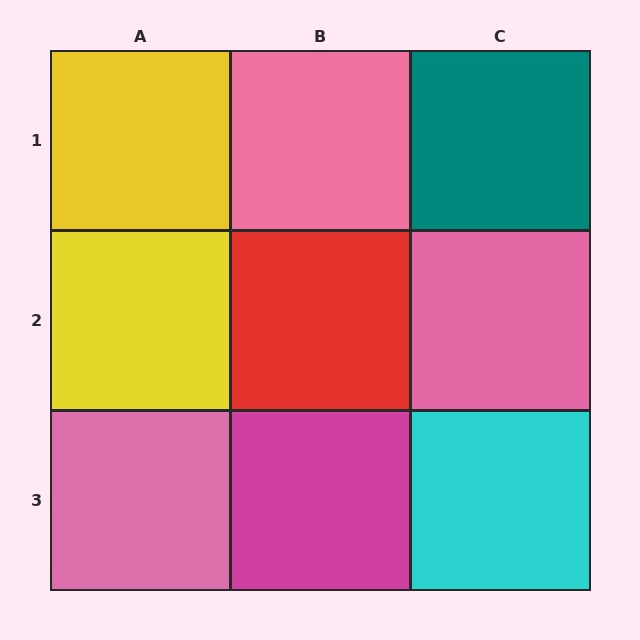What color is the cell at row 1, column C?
Teal.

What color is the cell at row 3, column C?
Cyan.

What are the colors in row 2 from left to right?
Yellow, red, pink.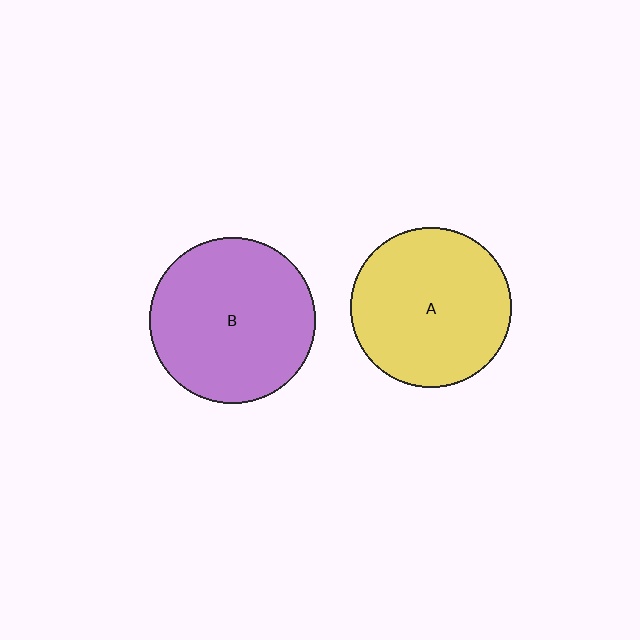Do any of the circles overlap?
No, none of the circles overlap.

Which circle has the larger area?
Circle B (purple).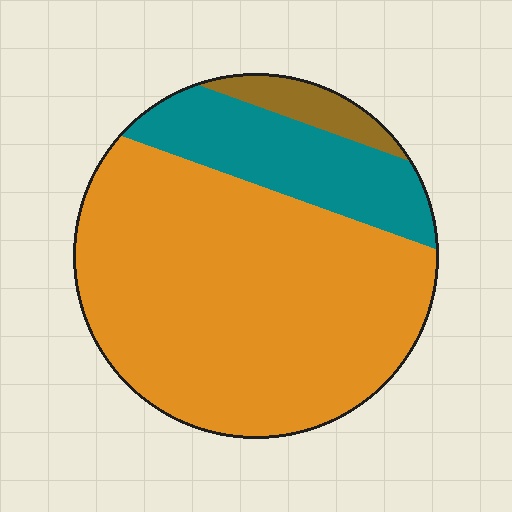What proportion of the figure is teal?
Teal covers around 20% of the figure.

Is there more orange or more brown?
Orange.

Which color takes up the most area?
Orange, at roughly 75%.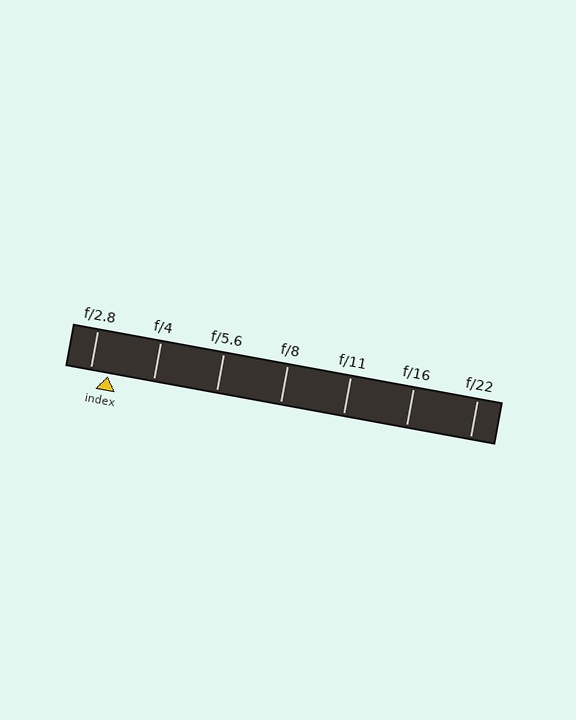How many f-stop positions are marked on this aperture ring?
There are 7 f-stop positions marked.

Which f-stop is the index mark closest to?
The index mark is closest to f/2.8.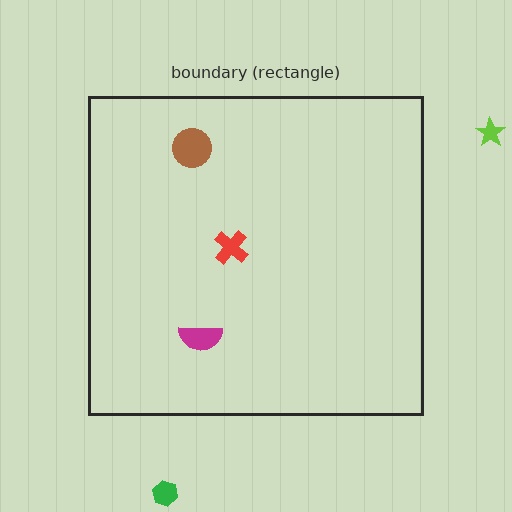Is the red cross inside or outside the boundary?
Inside.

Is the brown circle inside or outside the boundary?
Inside.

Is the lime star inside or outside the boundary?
Outside.